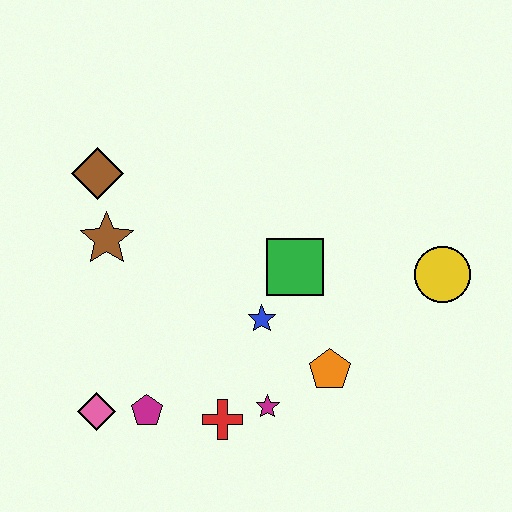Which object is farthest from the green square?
The pink diamond is farthest from the green square.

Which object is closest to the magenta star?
The red cross is closest to the magenta star.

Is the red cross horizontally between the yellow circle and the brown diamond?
Yes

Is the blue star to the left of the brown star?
No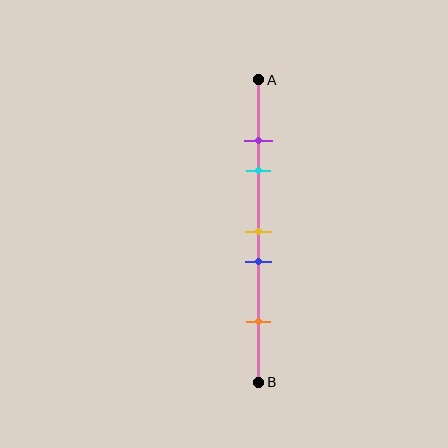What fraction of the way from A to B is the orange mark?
The orange mark is approximately 80% (0.8) of the way from A to B.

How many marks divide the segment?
There are 5 marks dividing the segment.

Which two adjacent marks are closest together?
The purple and cyan marks are the closest adjacent pair.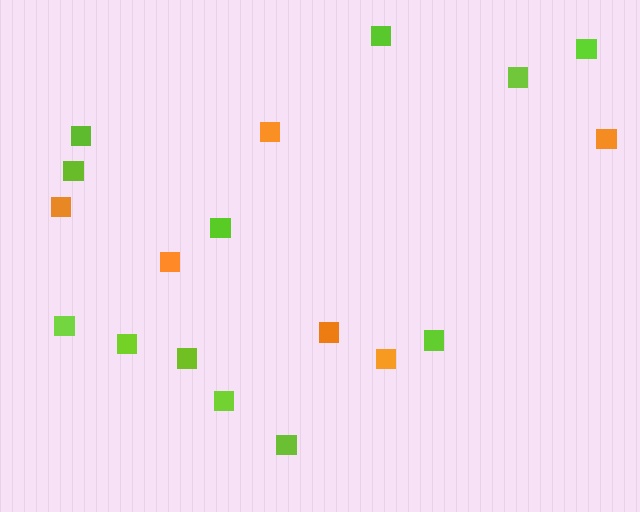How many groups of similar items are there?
There are 2 groups: one group of lime squares (12) and one group of orange squares (6).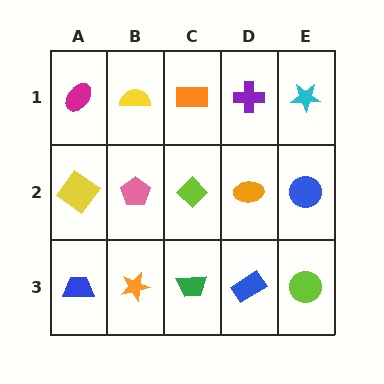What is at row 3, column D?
A blue rectangle.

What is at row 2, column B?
A pink pentagon.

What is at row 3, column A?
A blue trapezoid.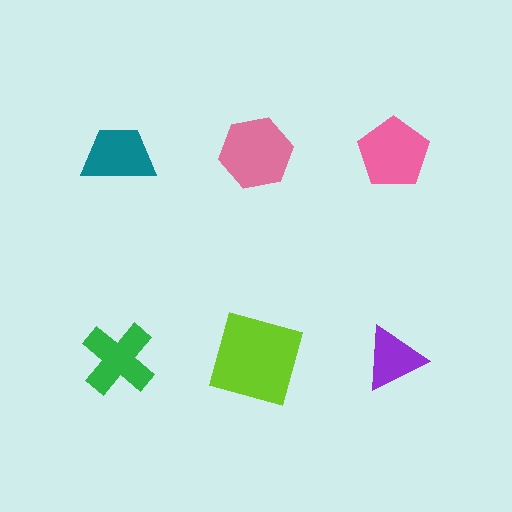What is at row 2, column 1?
A green cross.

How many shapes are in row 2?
3 shapes.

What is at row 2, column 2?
A lime square.